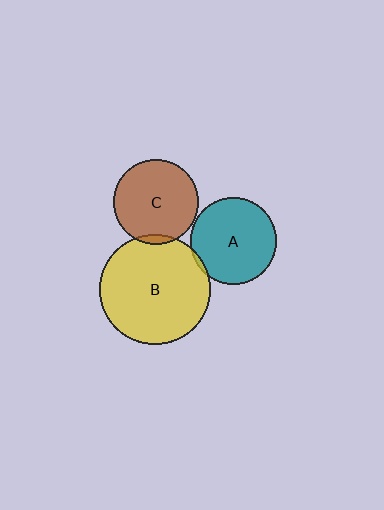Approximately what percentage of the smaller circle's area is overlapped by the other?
Approximately 5%.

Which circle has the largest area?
Circle B (yellow).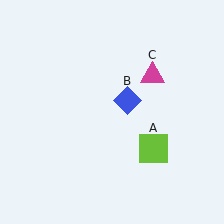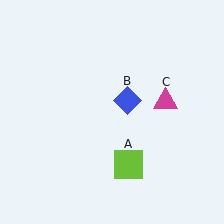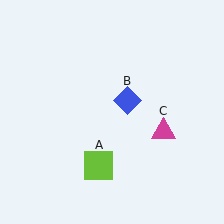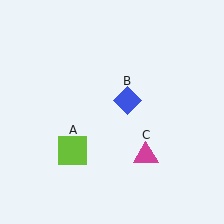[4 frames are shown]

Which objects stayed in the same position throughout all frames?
Blue diamond (object B) remained stationary.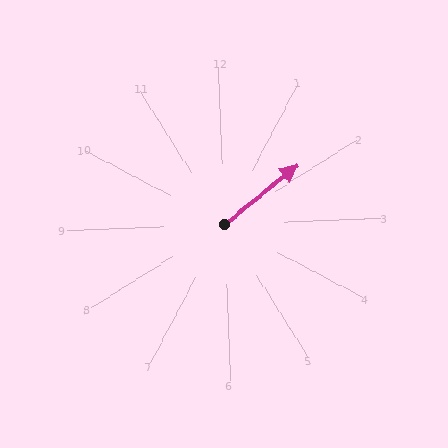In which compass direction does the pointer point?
Northeast.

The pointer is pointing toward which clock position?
Roughly 2 o'clock.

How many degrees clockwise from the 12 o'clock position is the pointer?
Approximately 53 degrees.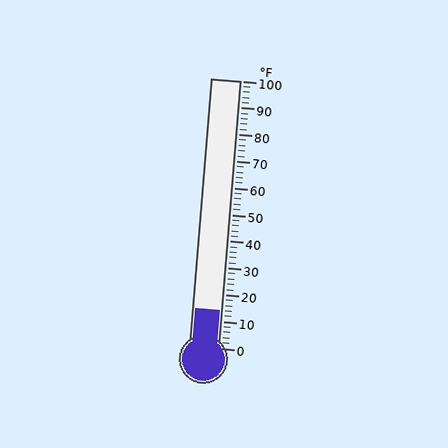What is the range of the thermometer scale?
The thermometer scale ranges from 0°F to 100°F.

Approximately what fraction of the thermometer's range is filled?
The thermometer is filled to approximately 15% of its range.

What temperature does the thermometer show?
The thermometer shows approximately 14°F.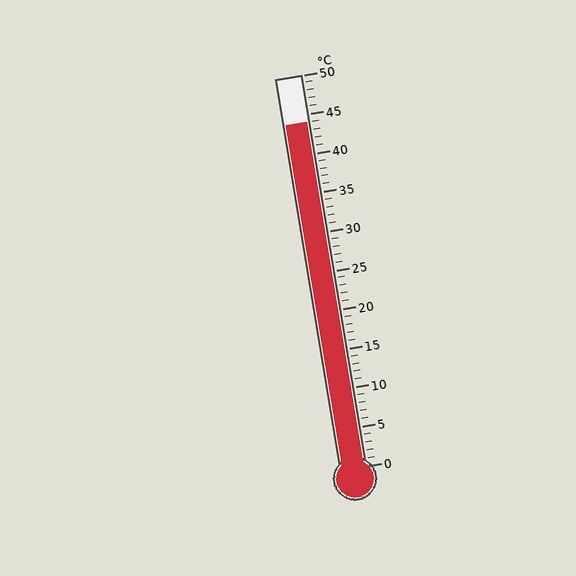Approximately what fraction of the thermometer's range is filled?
The thermometer is filled to approximately 90% of its range.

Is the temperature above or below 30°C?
The temperature is above 30°C.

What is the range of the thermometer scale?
The thermometer scale ranges from 0°C to 50°C.